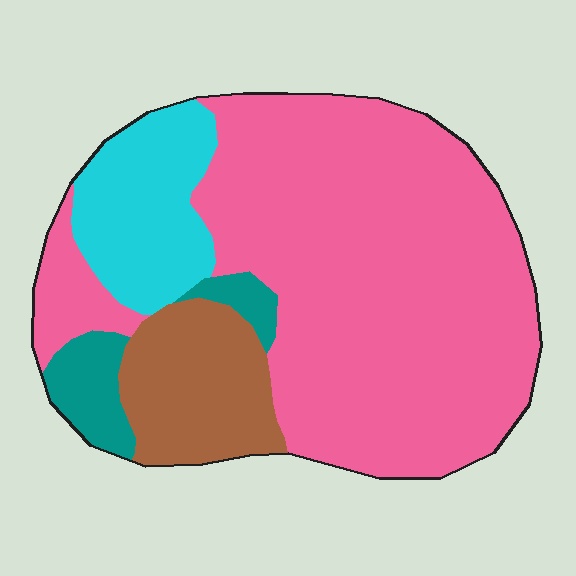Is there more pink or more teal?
Pink.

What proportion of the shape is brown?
Brown takes up less than a quarter of the shape.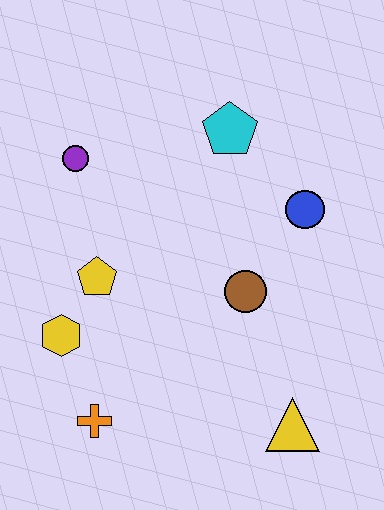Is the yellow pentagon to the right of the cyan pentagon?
No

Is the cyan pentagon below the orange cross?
No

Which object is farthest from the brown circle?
The purple circle is farthest from the brown circle.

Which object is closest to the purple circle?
The yellow pentagon is closest to the purple circle.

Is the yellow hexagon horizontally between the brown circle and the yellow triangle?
No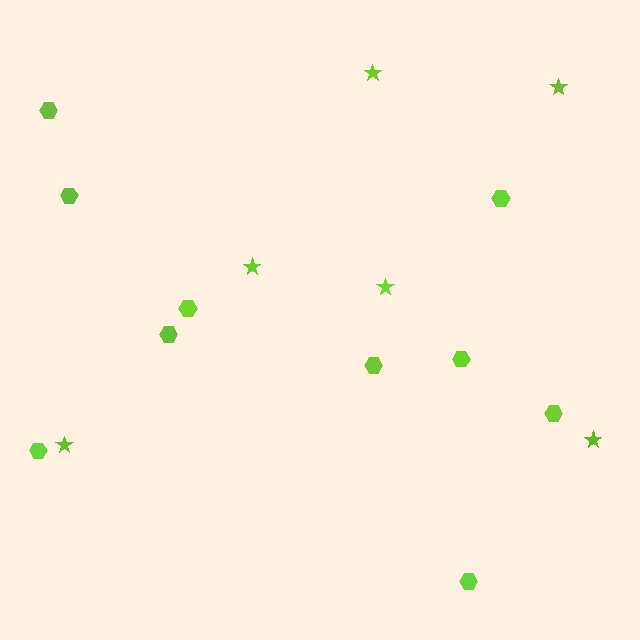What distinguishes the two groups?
There are 2 groups: one group of stars (6) and one group of hexagons (10).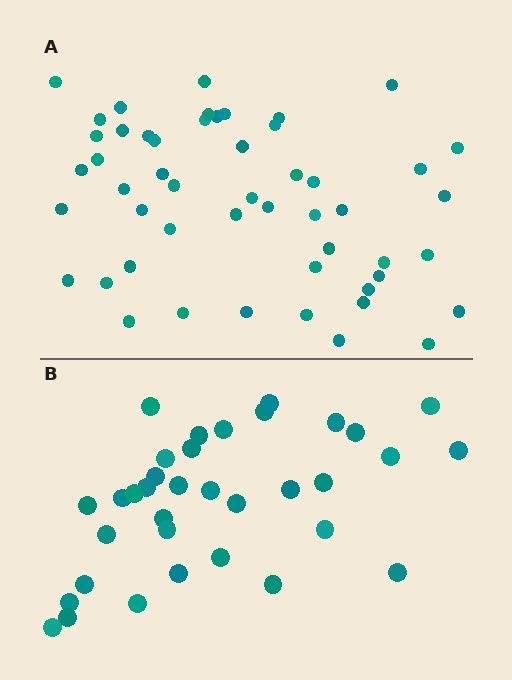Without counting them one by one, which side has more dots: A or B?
Region A (the top region) has more dots.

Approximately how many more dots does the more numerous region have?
Region A has approximately 15 more dots than region B.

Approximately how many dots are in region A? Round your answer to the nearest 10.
About 50 dots. (The exact count is 51, which rounds to 50.)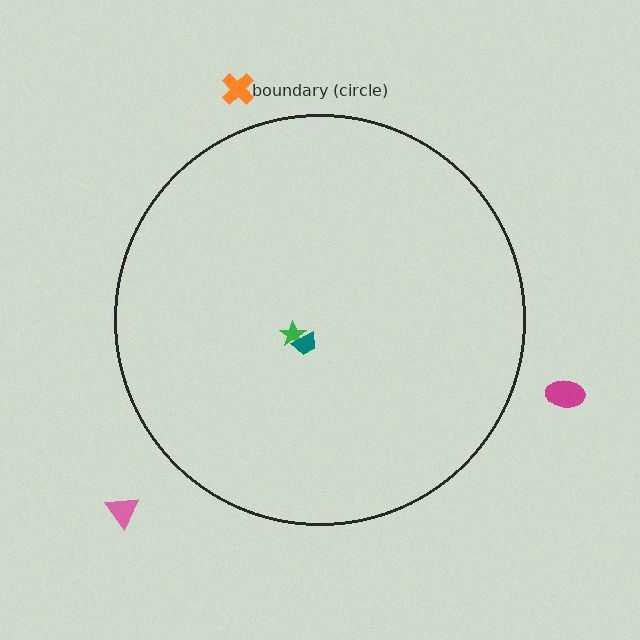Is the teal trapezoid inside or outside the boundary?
Inside.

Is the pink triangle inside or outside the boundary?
Outside.